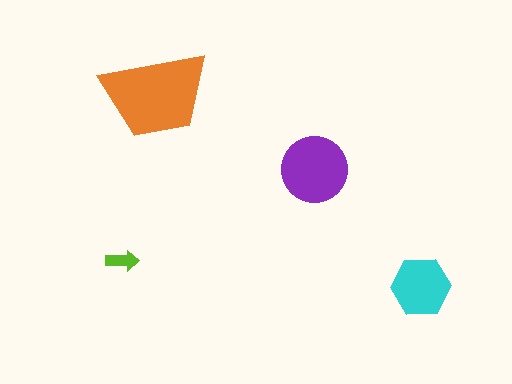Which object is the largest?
The orange trapezoid.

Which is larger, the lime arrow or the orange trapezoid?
The orange trapezoid.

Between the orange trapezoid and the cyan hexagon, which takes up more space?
The orange trapezoid.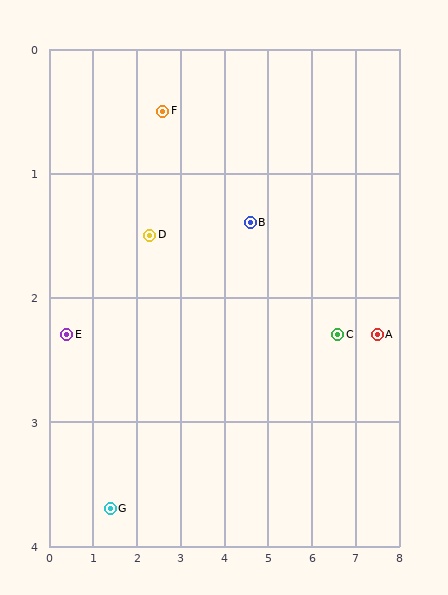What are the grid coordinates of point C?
Point C is at approximately (6.6, 2.3).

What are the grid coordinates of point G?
Point G is at approximately (1.4, 3.7).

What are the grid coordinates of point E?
Point E is at approximately (0.4, 2.3).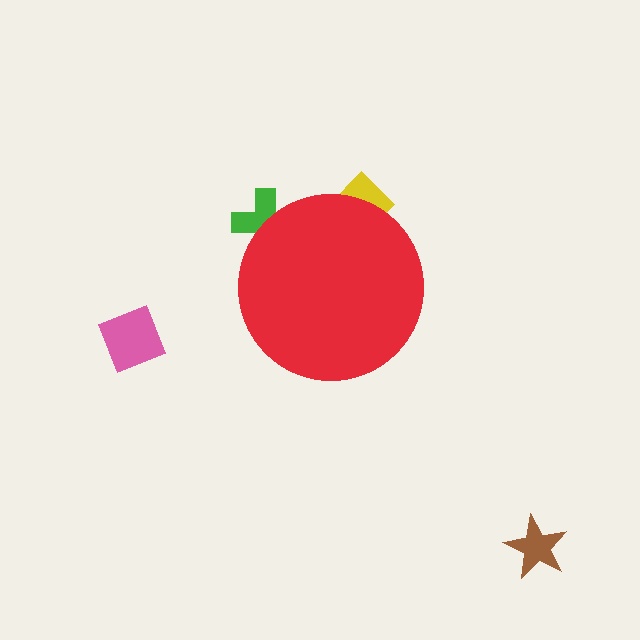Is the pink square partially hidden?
No, the pink square is fully visible.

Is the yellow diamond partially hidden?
Yes, the yellow diamond is partially hidden behind the red circle.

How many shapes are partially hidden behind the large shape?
2 shapes are partially hidden.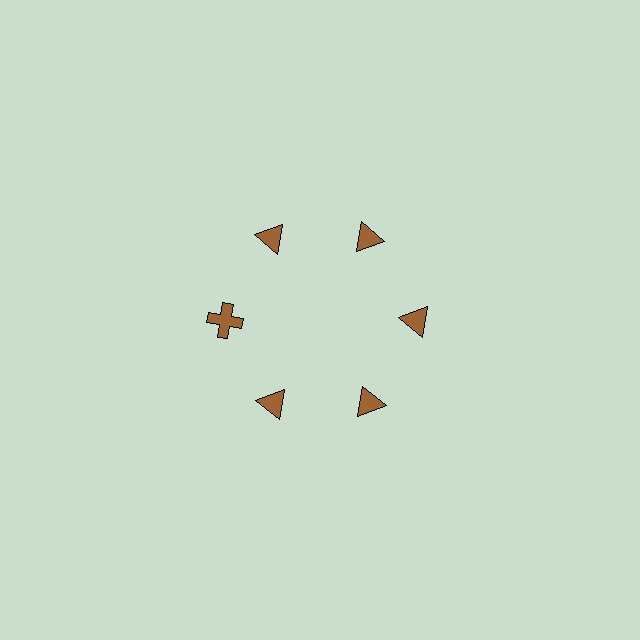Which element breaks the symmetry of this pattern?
The brown cross at roughly the 9 o'clock position breaks the symmetry. All other shapes are brown triangles.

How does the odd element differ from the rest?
It has a different shape: cross instead of triangle.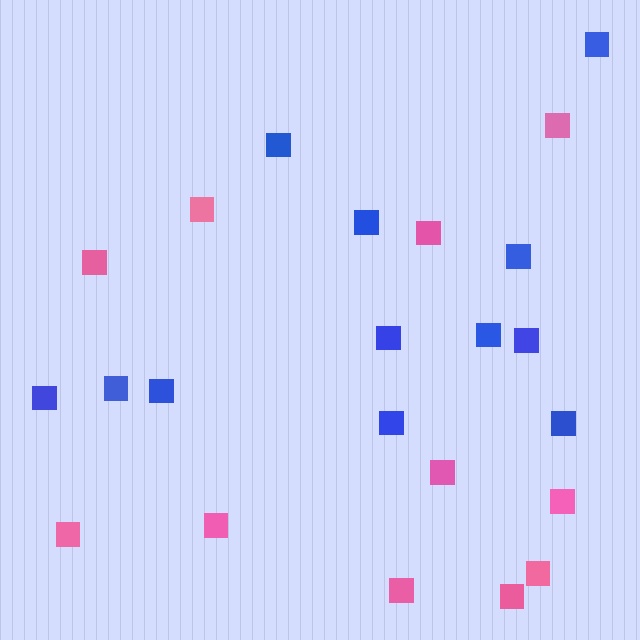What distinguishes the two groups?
There are 2 groups: one group of blue squares (12) and one group of pink squares (11).